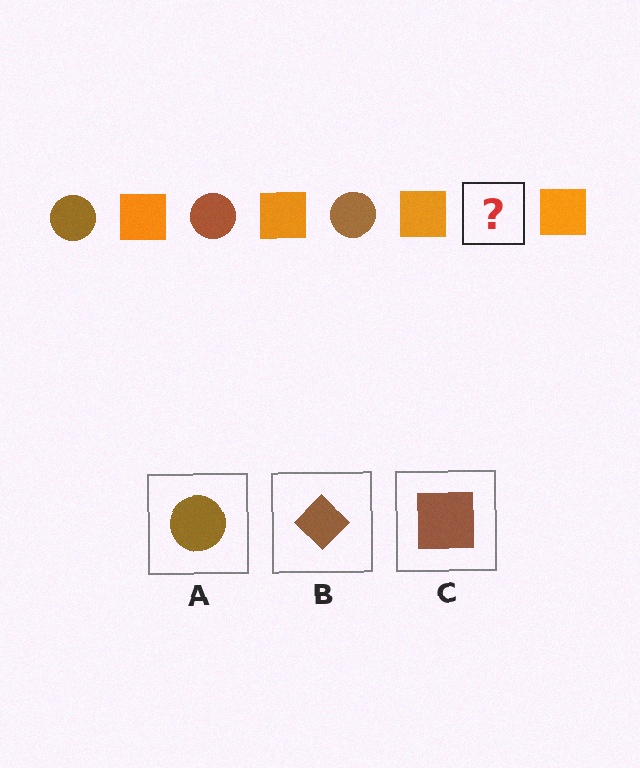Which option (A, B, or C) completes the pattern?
A.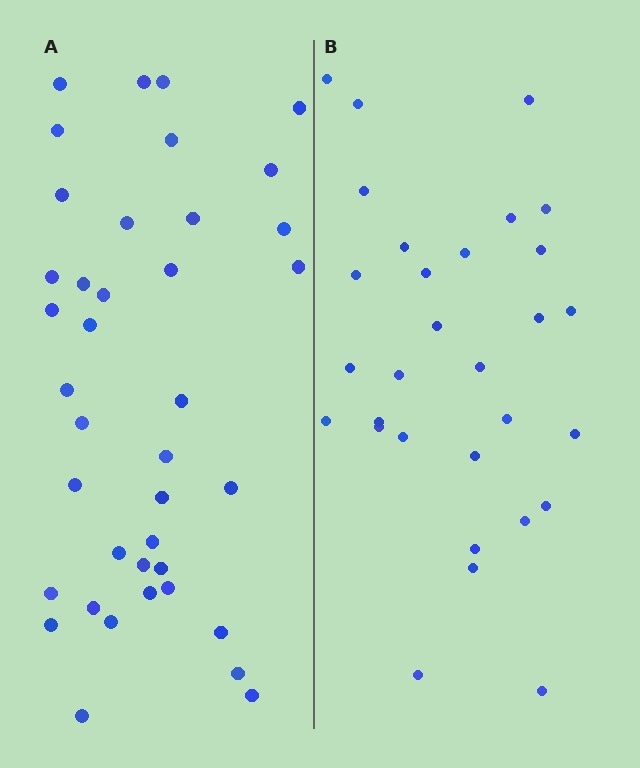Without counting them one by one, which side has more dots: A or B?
Region A (the left region) has more dots.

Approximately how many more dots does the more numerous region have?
Region A has roughly 8 or so more dots than region B.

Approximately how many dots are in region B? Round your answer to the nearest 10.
About 30 dots.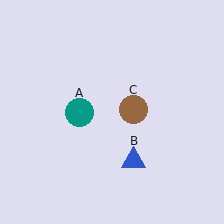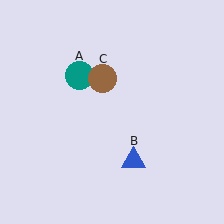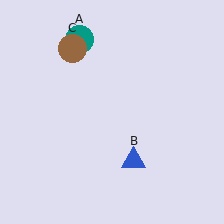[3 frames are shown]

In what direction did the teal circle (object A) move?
The teal circle (object A) moved up.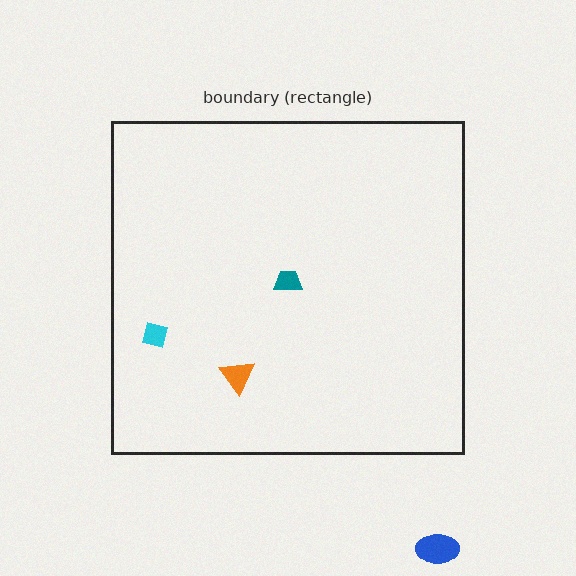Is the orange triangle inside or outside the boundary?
Inside.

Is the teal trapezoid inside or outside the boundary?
Inside.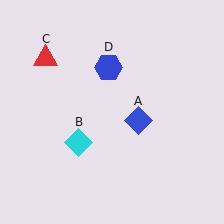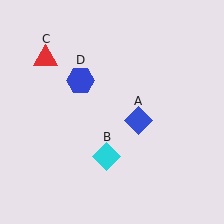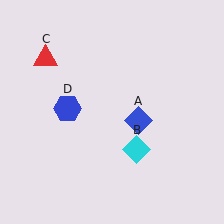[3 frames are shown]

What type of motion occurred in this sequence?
The cyan diamond (object B), blue hexagon (object D) rotated counterclockwise around the center of the scene.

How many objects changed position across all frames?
2 objects changed position: cyan diamond (object B), blue hexagon (object D).